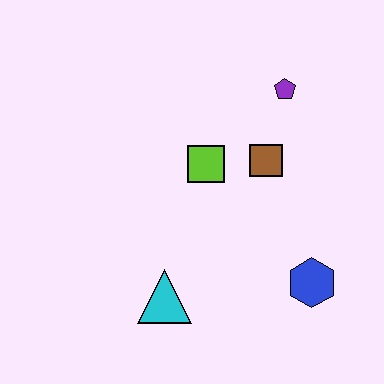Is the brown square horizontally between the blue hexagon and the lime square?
Yes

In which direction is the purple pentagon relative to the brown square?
The purple pentagon is above the brown square.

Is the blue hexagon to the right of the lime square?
Yes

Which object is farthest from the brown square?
The cyan triangle is farthest from the brown square.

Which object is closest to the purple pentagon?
The brown square is closest to the purple pentagon.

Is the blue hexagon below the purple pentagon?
Yes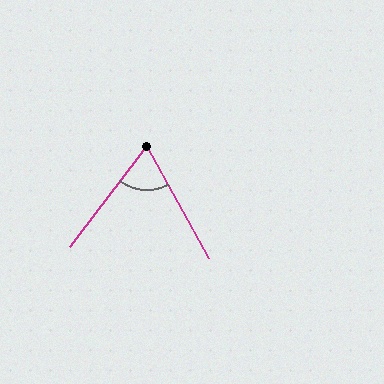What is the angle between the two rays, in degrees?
Approximately 67 degrees.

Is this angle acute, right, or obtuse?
It is acute.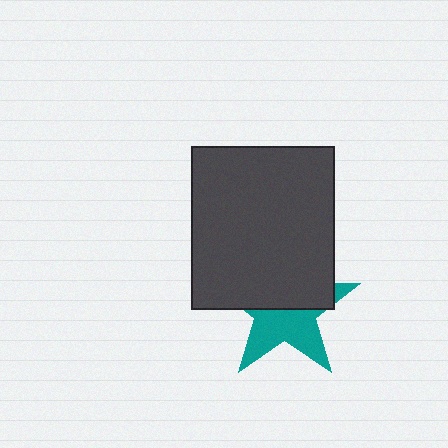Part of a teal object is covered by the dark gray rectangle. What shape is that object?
It is a star.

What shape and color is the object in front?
The object in front is a dark gray rectangle.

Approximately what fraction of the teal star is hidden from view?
Roughly 52% of the teal star is hidden behind the dark gray rectangle.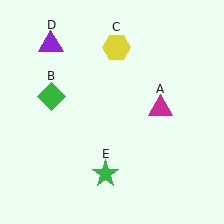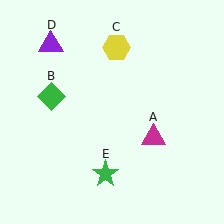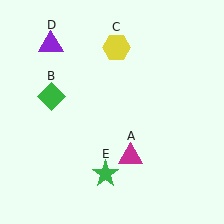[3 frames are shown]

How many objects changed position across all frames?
1 object changed position: magenta triangle (object A).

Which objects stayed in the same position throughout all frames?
Green diamond (object B) and yellow hexagon (object C) and purple triangle (object D) and green star (object E) remained stationary.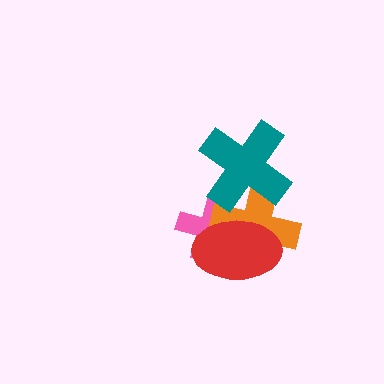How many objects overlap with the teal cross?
1 object overlaps with the teal cross.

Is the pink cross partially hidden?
Yes, it is partially covered by another shape.